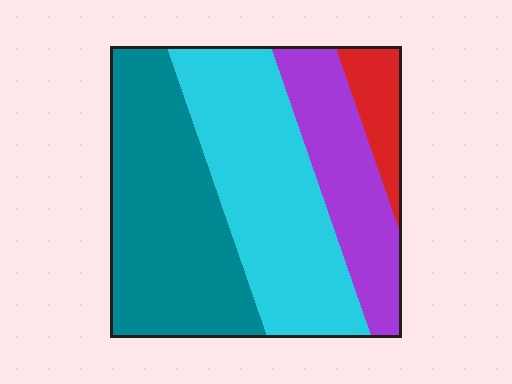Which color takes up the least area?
Red, at roughly 10%.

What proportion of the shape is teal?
Teal covers 37% of the shape.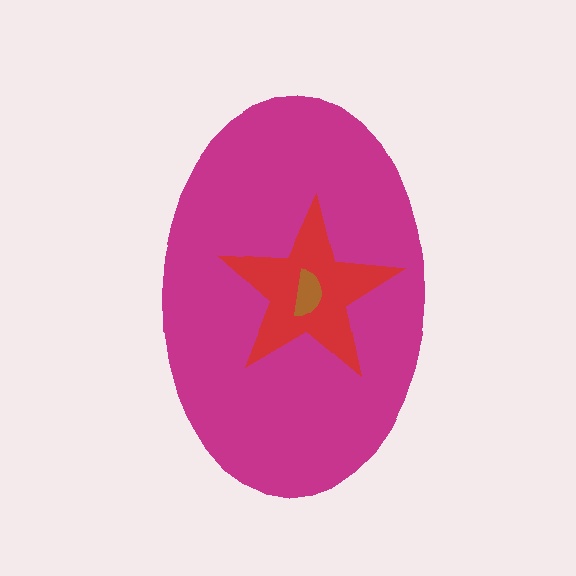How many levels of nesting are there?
3.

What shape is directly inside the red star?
The brown semicircle.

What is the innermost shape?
The brown semicircle.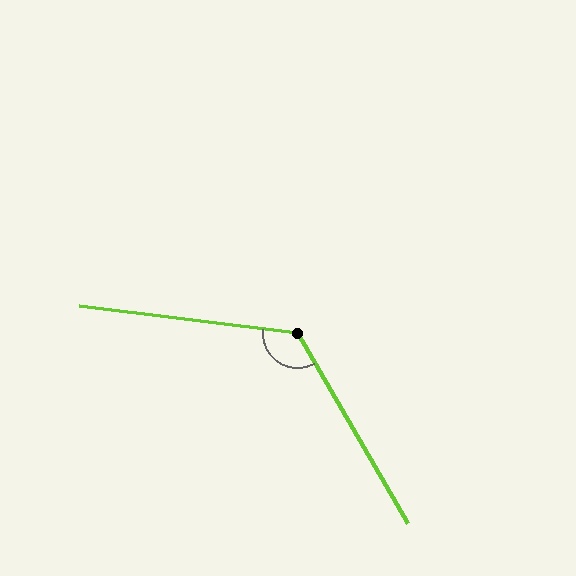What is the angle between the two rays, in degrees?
Approximately 127 degrees.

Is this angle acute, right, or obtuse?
It is obtuse.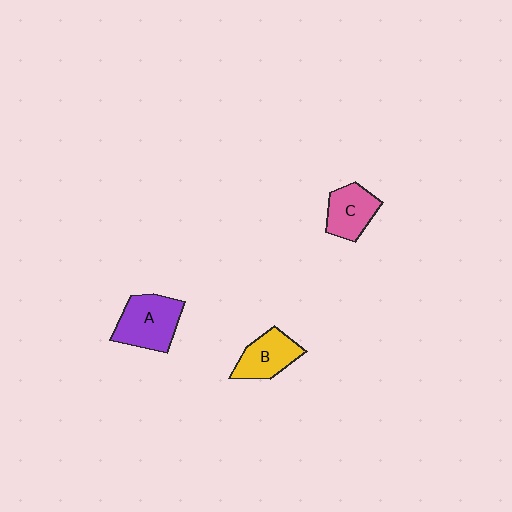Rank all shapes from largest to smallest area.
From largest to smallest: A (purple), B (yellow), C (pink).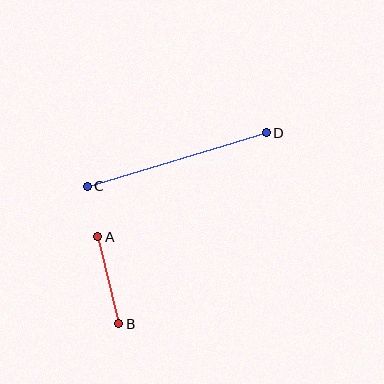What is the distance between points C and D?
The distance is approximately 187 pixels.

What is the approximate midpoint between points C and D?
The midpoint is at approximately (177, 160) pixels.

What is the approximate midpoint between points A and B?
The midpoint is at approximately (108, 280) pixels.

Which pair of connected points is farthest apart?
Points C and D are farthest apart.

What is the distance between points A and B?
The distance is approximately 90 pixels.